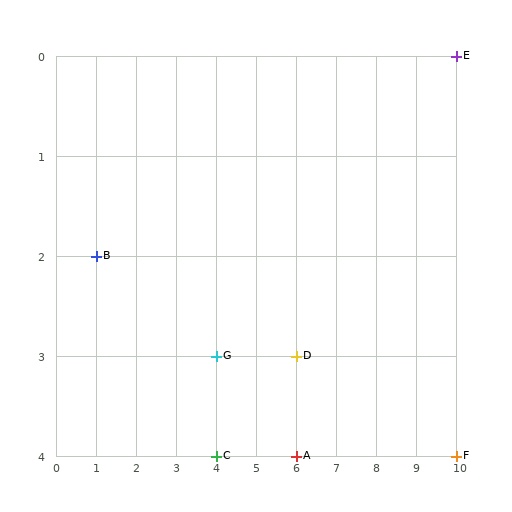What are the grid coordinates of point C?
Point C is at grid coordinates (4, 4).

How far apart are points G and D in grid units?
Points G and D are 2 columns apart.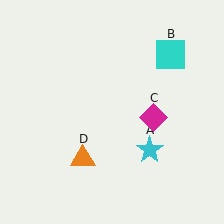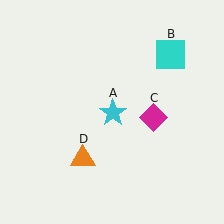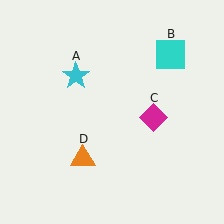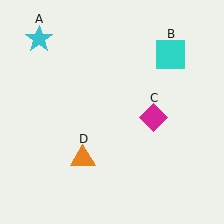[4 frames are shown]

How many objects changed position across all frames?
1 object changed position: cyan star (object A).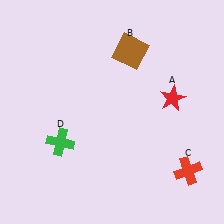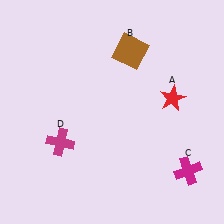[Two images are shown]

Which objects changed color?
C changed from red to magenta. D changed from green to magenta.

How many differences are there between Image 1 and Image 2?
There are 2 differences between the two images.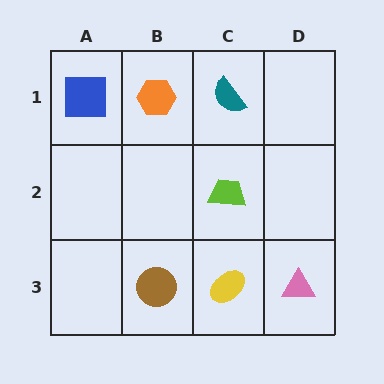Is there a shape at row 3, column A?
No, that cell is empty.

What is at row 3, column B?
A brown circle.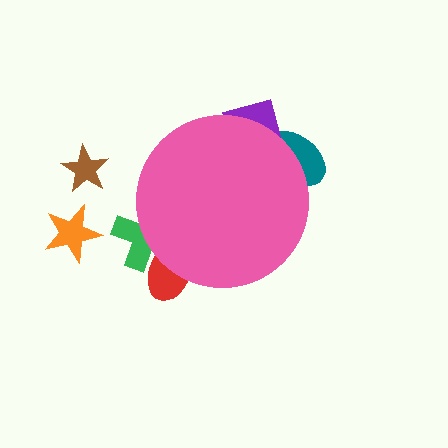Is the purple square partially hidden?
Yes, the purple square is partially hidden behind the pink circle.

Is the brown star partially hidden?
No, the brown star is fully visible.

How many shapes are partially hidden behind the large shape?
4 shapes are partially hidden.